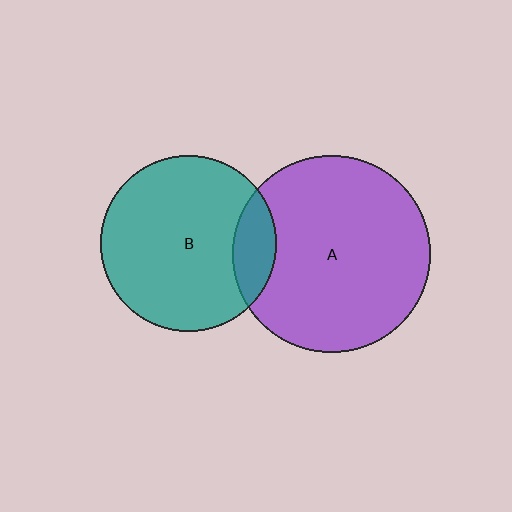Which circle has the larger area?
Circle A (purple).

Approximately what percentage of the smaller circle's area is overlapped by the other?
Approximately 15%.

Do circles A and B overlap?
Yes.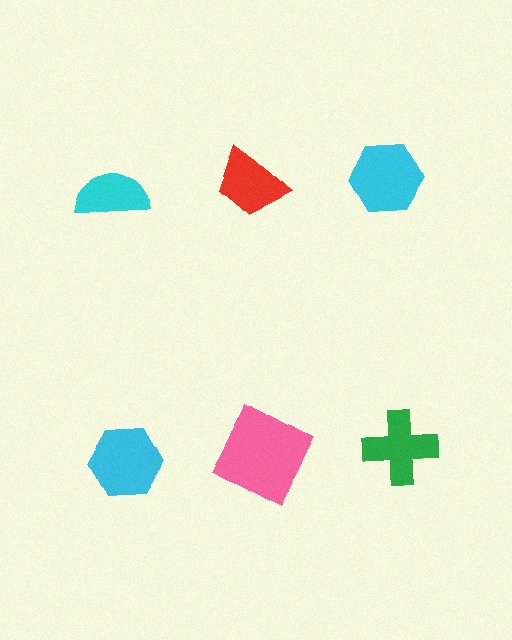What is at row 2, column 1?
A cyan hexagon.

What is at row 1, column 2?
A red trapezoid.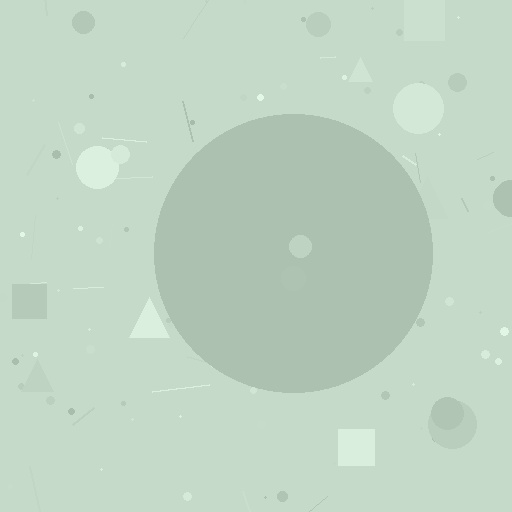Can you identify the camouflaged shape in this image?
The camouflaged shape is a circle.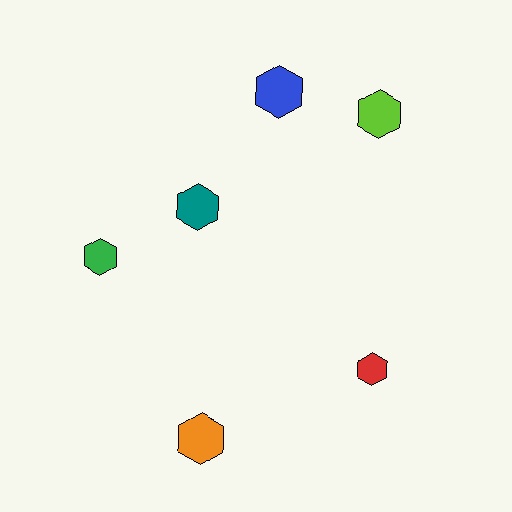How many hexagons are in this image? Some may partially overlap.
There are 6 hexagons.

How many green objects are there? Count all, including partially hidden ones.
There is 1 green object.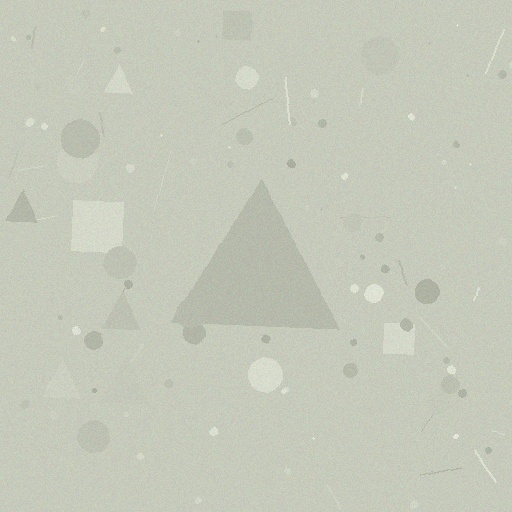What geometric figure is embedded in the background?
A triangle is embedded in the background.